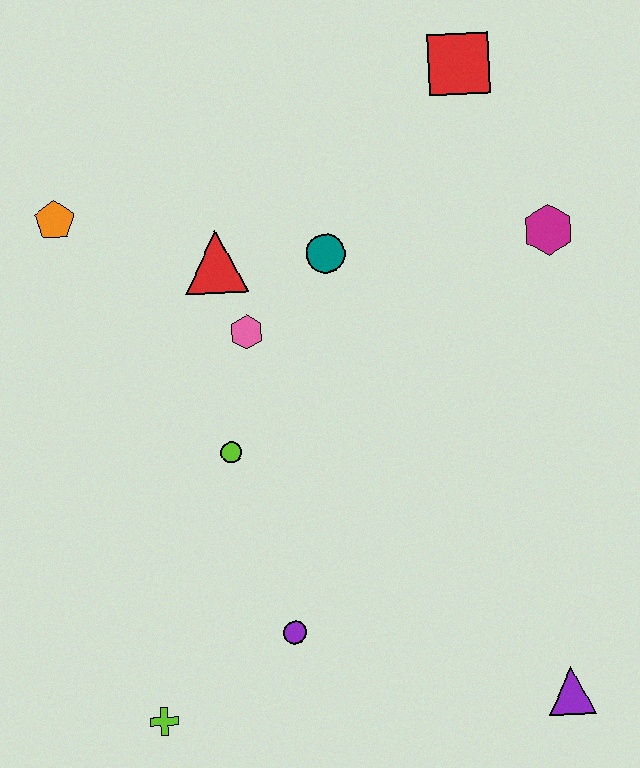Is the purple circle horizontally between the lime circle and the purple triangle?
Yes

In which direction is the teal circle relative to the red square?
The teal circle is below the red square.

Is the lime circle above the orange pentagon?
No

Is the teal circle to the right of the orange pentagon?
Yes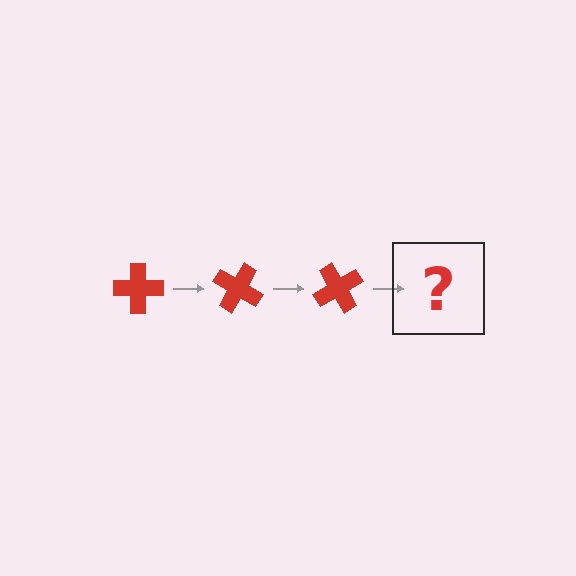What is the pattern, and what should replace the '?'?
The pattern is that the cross rotates 30 degrees each step. The '?' should be a red cross rotated 90 degrees.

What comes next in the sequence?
The next element should be a red cross rotated 90 degrees.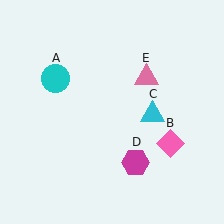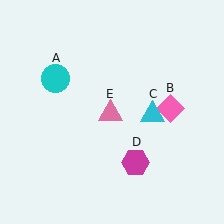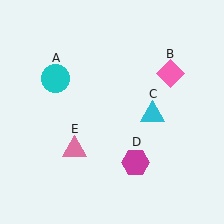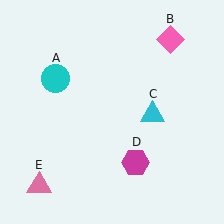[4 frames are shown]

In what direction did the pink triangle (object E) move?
The pink triangle (object E) moved down and to the left.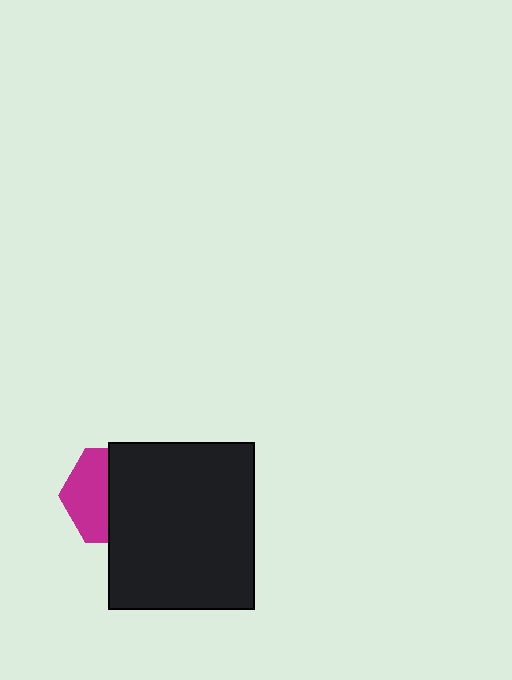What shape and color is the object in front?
The object in front is a black rectangle.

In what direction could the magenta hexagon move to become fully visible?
The magenta hexagon could move left. That would shift it out from behind the black rectangle entirely.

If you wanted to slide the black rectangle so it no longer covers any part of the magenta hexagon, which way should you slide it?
Slide it right — that is the most direct way to separate the two shapes.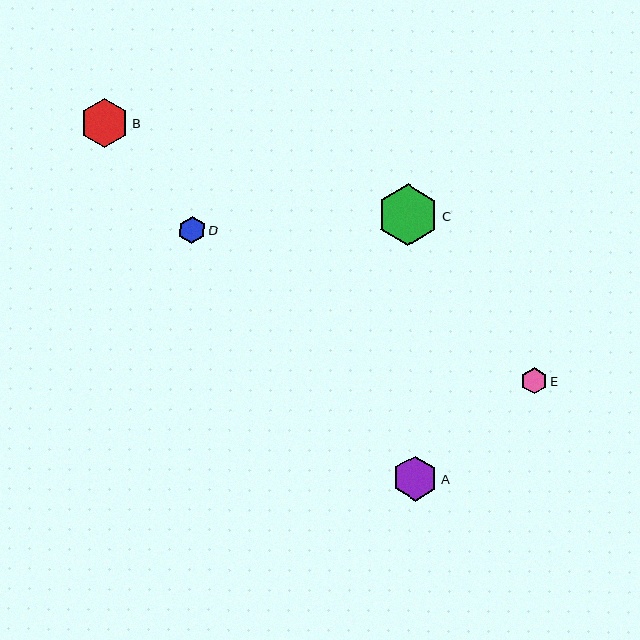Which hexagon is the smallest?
Hexagon E is the smallest with a size of approximately 26 pixels.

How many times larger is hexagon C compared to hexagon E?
Hexagon C is approximately 2.4 times the size of hexagon E.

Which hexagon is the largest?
Hexagon C is the largest with a size of approximately 61 pixels.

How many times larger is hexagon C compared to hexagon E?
Hexagon C is approximately 2.4 times the size of hexagon E.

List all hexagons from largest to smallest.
From largest to smallest: C, B, A, D, E.